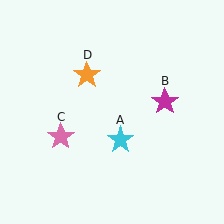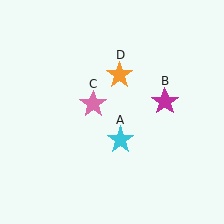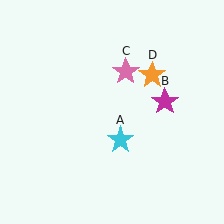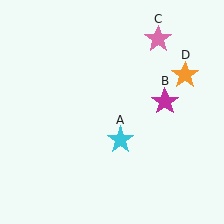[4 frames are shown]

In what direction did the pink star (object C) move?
The pink star (object C) moved up and to the right.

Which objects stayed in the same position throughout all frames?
Cyan star (object A) and magenta star (object B) remained stationary.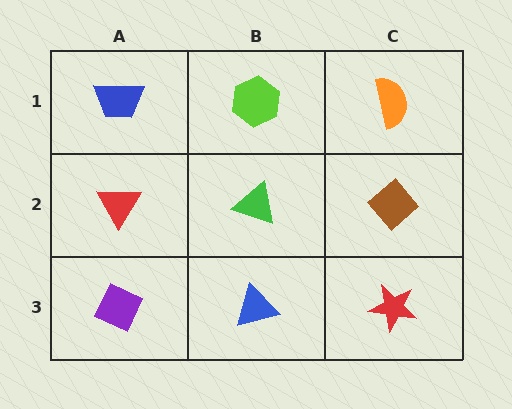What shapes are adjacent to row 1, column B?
A green triangle (row 2, column B), a blue trapezoid (row 1, column A), an orange semicircle (row 1, column C).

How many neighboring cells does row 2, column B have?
4.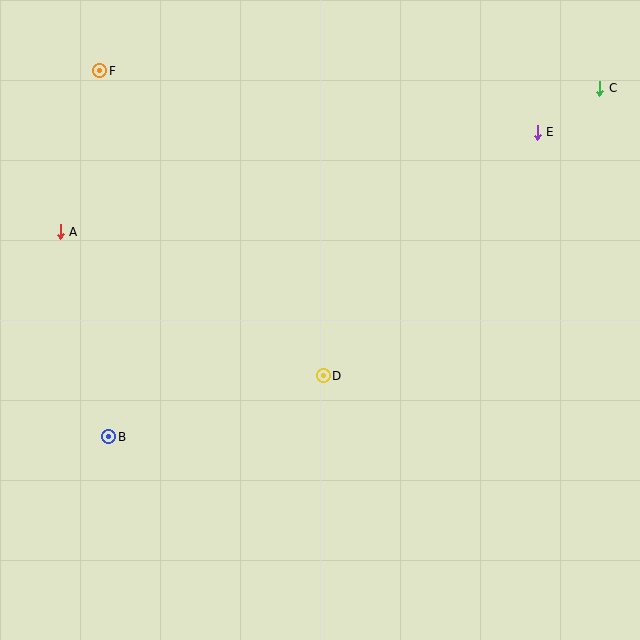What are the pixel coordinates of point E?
Point E is at (537, 132).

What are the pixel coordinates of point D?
Point D is at (323, 376).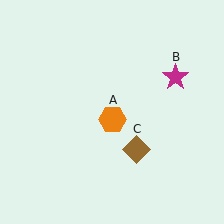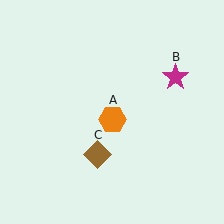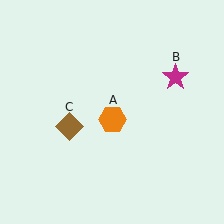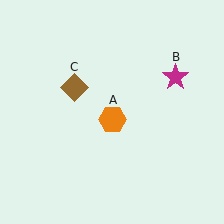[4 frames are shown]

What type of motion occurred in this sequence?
The brown diamond (object C) rotated clockwise around the center of the scene.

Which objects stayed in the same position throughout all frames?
Orange hexagon (object A) and magenta star (object B) remained stationary.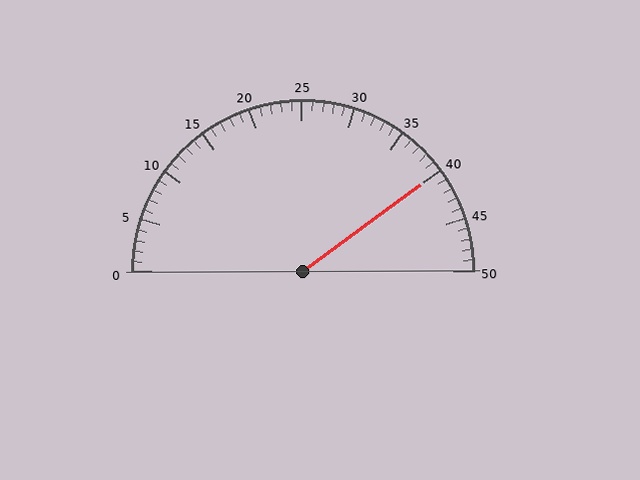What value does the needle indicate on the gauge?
The needle indicates approximately 40.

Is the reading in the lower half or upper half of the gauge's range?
The reading is in the upper half of the range (0 to 50).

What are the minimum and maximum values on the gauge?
The gauge ranges from 0 to 50.